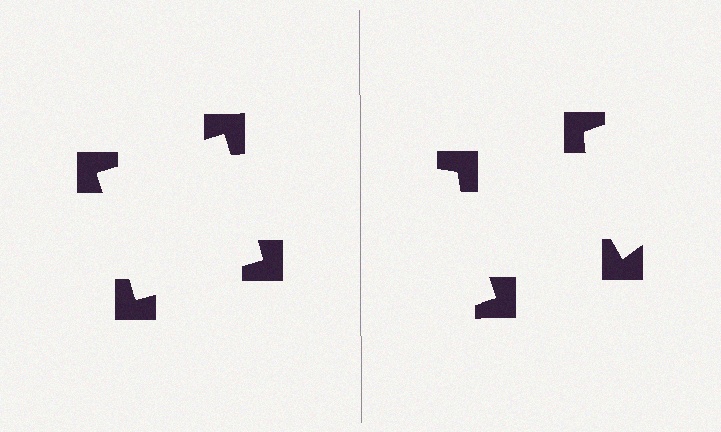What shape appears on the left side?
An illusory square.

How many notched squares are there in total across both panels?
8 — 4 on each side.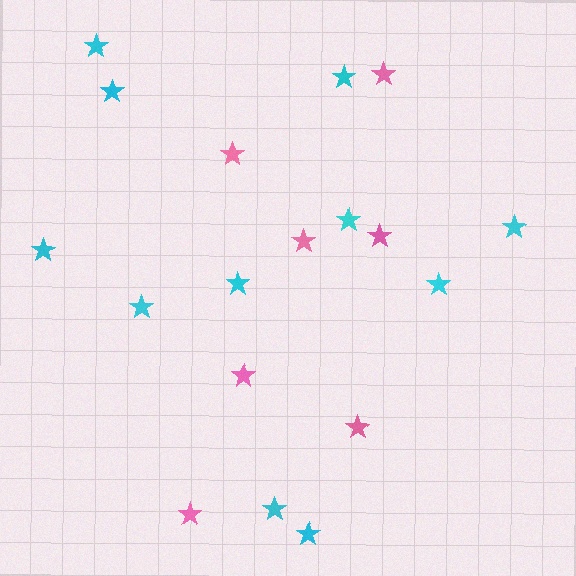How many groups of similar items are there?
There are 2 groups: one group of cyan stars (11) and one group of pink stars (7).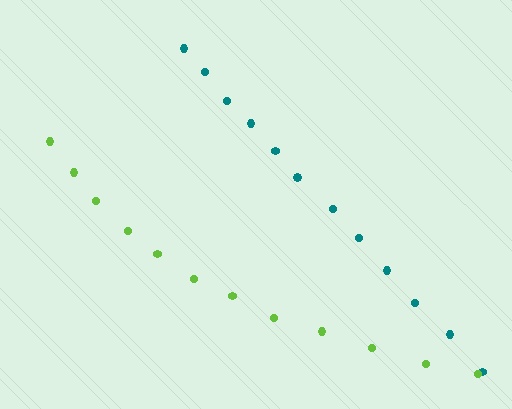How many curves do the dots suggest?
There are 2 distinct paths.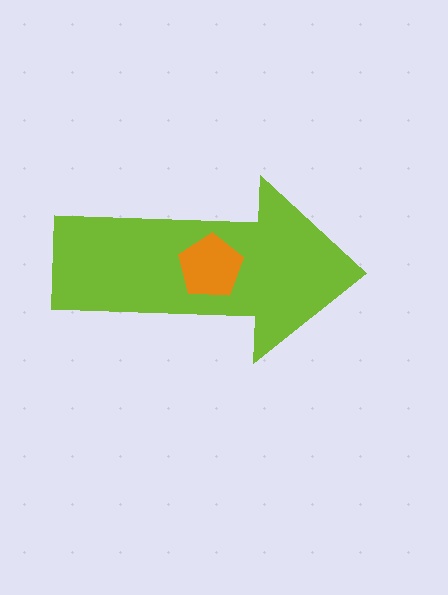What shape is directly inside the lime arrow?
The orange pentagon.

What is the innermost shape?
The orange pentagon.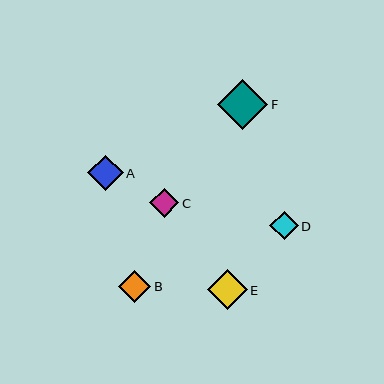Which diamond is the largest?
Diamond F is the largest with a size of approximately 50 pixels.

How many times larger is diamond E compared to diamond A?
Diamond E is approximately 1.1 times the size of diamond A.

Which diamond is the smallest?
Diamond D is the smallest with a size of approximately 28 pixels.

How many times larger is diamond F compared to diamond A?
Diamond F is approximately 1.4 times the size of diamond A.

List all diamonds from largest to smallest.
From largest to smallest: F, E, A, B, C, D.